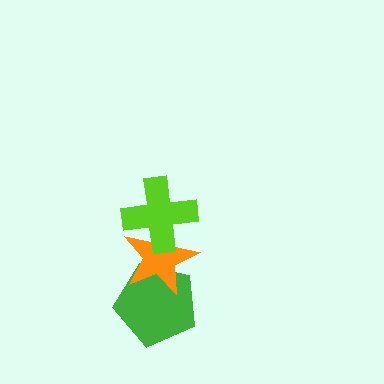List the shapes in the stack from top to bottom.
From top to bottom: the lime cross, the orange star, the green pentagon.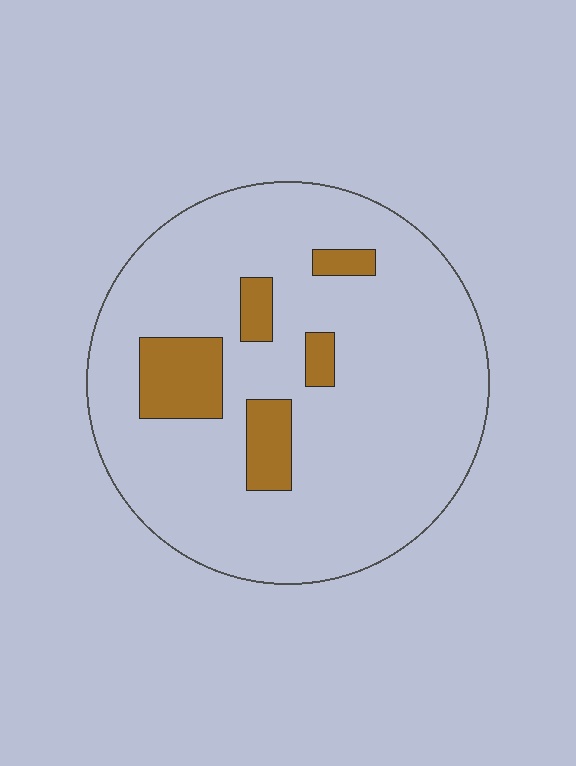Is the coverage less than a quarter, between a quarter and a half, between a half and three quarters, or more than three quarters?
Less than a quarter.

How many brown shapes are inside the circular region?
5.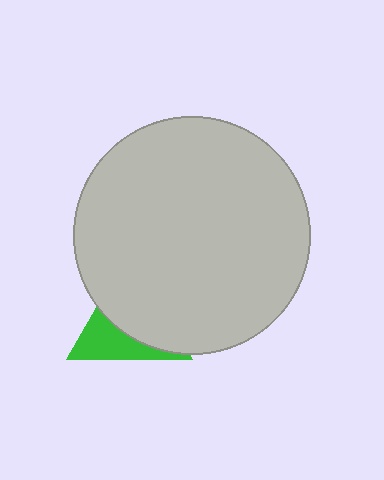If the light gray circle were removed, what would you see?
You would see the complete green triangle.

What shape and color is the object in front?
The object in front is a light gray circle.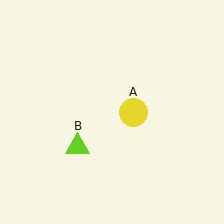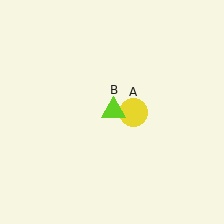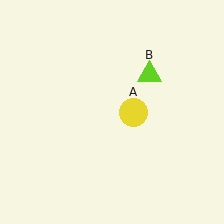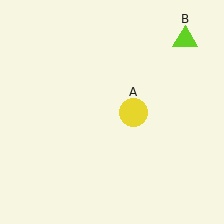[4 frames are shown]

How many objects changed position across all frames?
1 object changed position: lime triangle (object B).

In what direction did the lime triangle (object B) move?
The lime triangle (object B) moved up and to the right.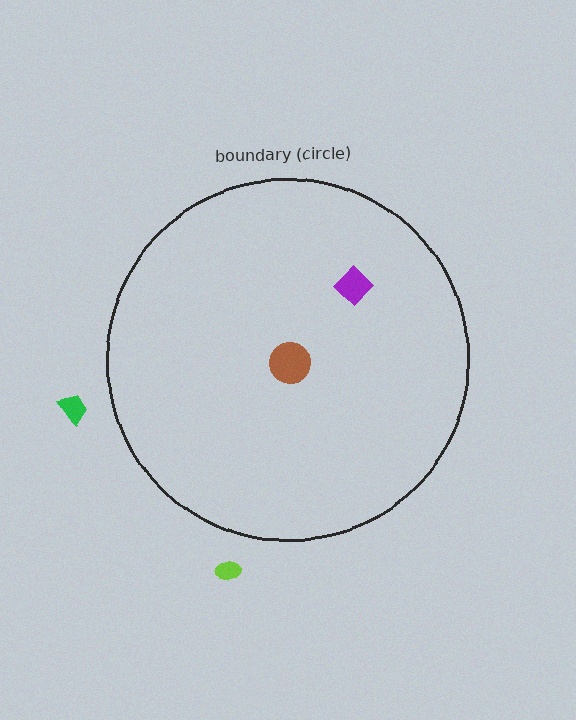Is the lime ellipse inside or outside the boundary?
Outside.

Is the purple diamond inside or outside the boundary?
Inside.